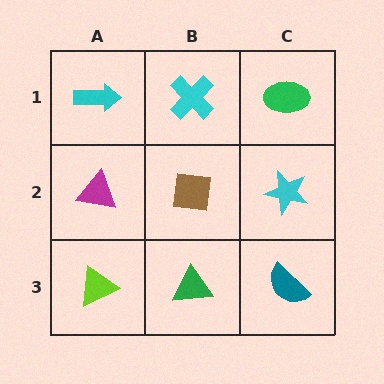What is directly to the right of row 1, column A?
A cyan cross.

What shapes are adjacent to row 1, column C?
A cyan star (row 2, column C), a cyan cross (row 1, column B).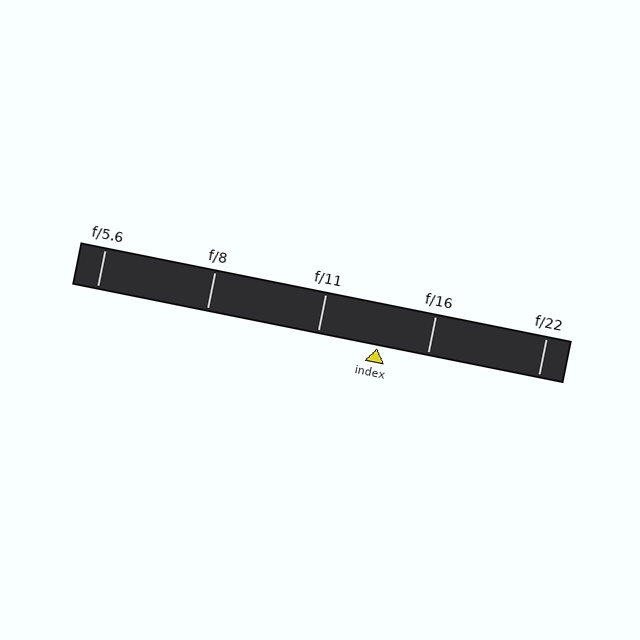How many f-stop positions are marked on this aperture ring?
There are 5 f-stop positions marked.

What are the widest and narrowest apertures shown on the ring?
The widest aperture shown is f/5.6 and the narrowest is f/22.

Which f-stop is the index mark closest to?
The index mark is closest to f/16.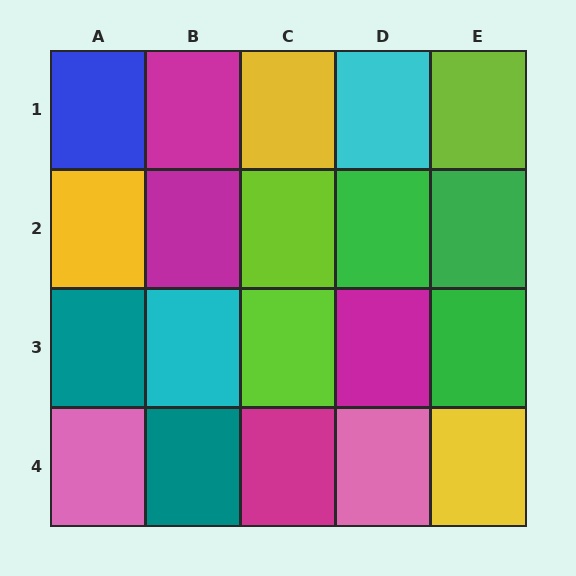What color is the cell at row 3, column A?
Teal.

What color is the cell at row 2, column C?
Lime.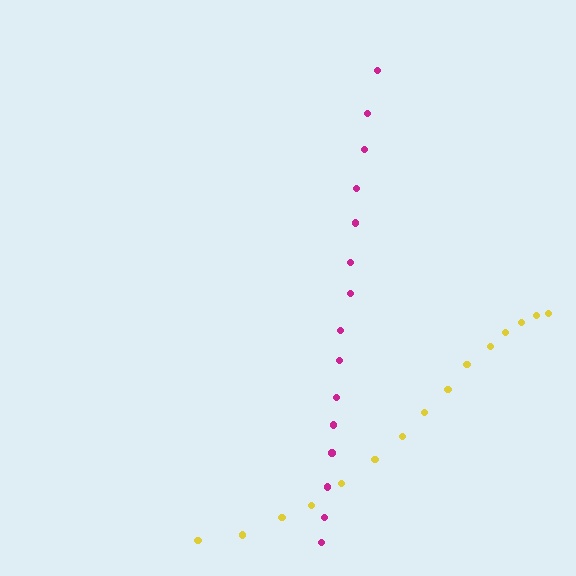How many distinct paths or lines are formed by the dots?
There are 2 distinct paths.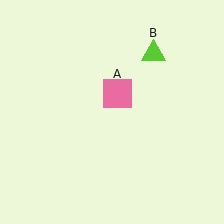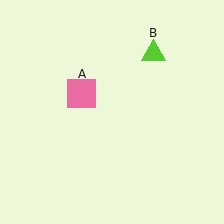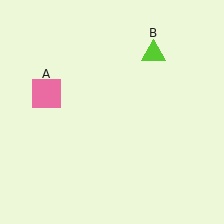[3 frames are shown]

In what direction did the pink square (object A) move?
The pink square (object A) moved left.